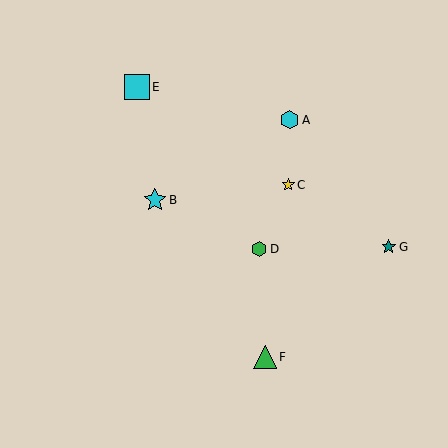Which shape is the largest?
The cyan square (labeled E) is the largest.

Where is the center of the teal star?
The center of the teal star is at (389, 247).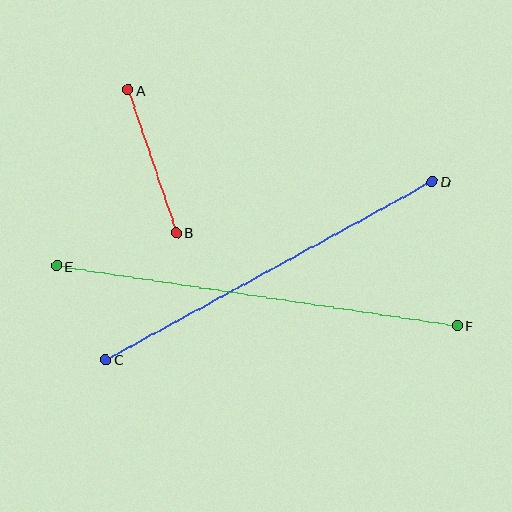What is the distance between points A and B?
The distance is approximately 151 pixels.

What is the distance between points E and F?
The distance is approximately 405 pixels.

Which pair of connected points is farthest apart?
Points E and F are farthest apart.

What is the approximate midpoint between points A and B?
The midpoint is at approximately (152, 161) pixels.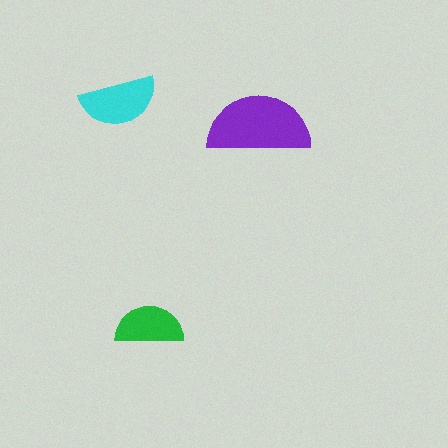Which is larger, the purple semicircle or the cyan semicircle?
The purple one.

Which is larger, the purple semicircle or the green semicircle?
The purple one.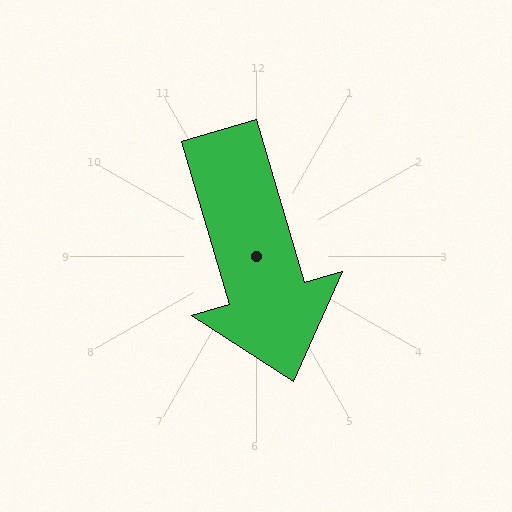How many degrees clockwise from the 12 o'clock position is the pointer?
Approximately 164 degrees.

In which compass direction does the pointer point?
South.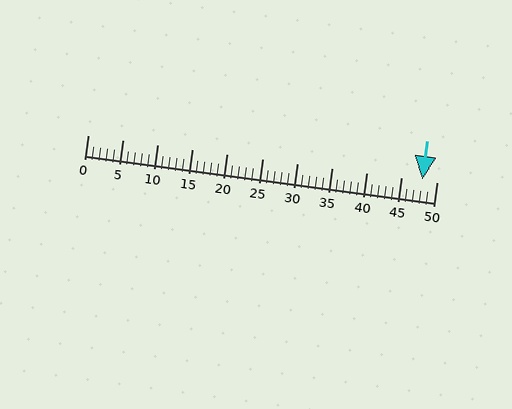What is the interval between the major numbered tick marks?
The major tick marks are spaced 5 units apart.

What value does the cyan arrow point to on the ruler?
The cyan arrow points to approximately 48.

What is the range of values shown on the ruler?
The ruler shows values from 0 to 50.